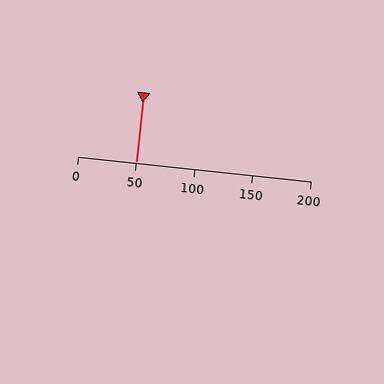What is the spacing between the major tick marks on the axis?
The major ticks are spaced 50 apart.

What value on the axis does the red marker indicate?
The marker indicates approximately 50.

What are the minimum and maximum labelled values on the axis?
The axis runs from 0 to 200.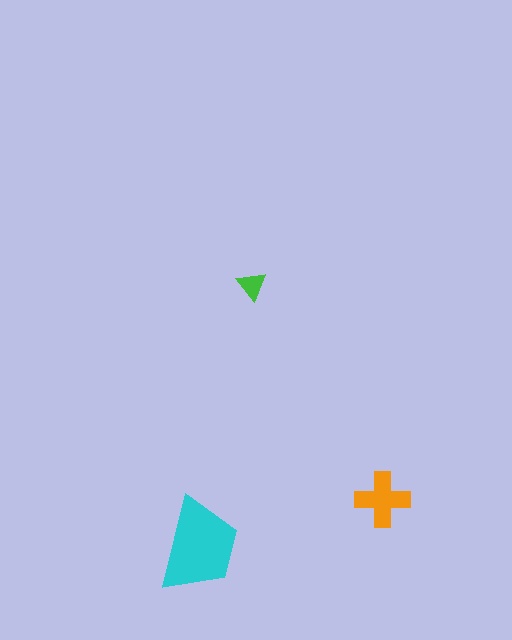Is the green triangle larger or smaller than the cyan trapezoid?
Smaller.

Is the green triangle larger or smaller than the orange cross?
Smaller.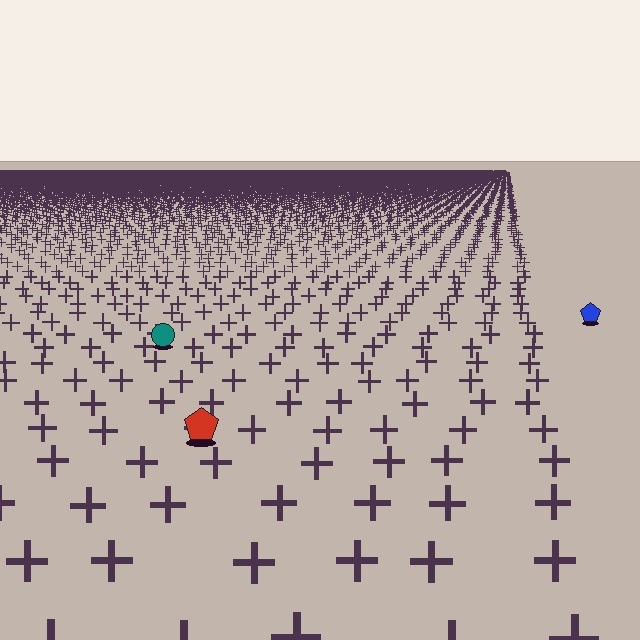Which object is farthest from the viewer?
The blue pentagon is farthest from the viewer. It appears smaller and the ground texture around it is denser.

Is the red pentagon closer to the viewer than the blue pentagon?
Yes. The red pentagon is closer — you can tell from the texture gradient: the ground texture is coarser near it.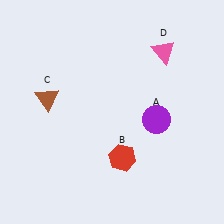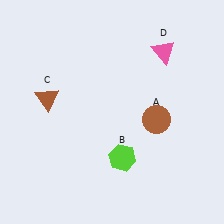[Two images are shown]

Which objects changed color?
A changed from purple to brown. B changed from red to lime.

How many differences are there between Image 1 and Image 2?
There are 2 differences between the two images.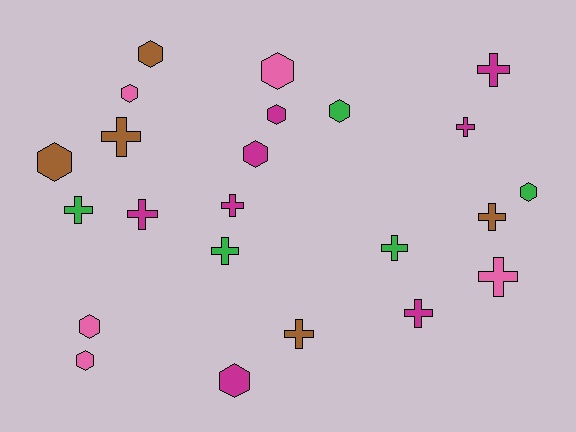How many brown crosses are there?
There are 3 brown crosses.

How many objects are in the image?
There are 23 objects.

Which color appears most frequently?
Magenta, with 8 objects.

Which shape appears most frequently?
Cross, with 12 objects.